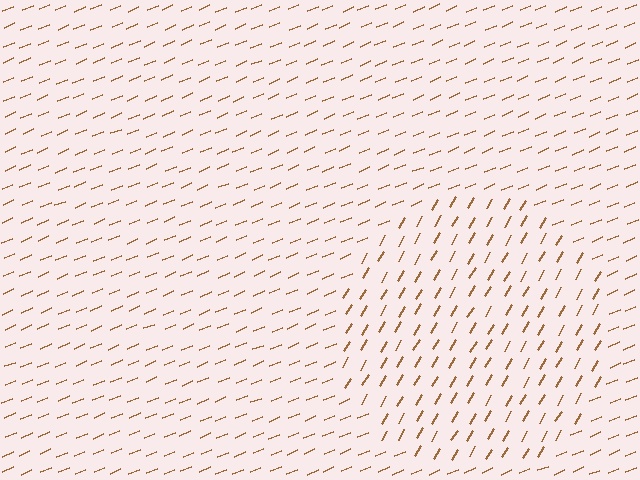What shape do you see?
I see a circle.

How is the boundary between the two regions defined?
The boundary is defined purely by a change in line orientation (approximately 37 degrees difference). All lines are the same color and thickness.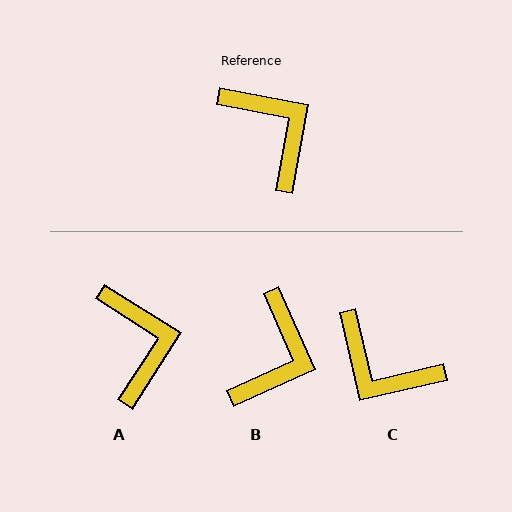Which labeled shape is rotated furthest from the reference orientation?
C, about 157 degrees away.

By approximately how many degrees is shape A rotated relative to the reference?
Approximately 22 degrees clockwise.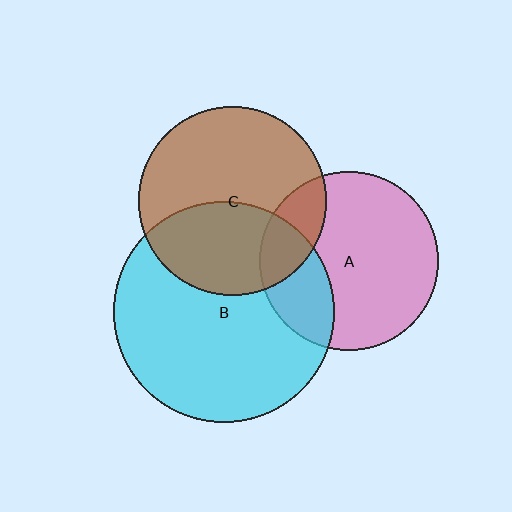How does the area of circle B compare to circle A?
Approximately 1.5 times.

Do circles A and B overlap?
Yes.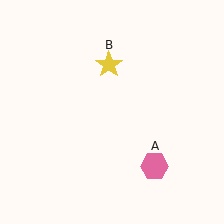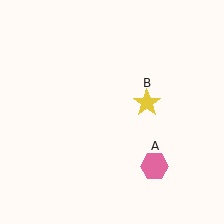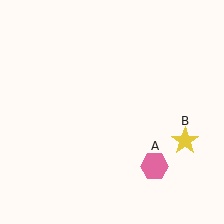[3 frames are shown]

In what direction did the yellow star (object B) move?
The yellow star (object B) moved down and to the right.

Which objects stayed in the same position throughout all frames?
Pink hexagon (object A) remained stationary.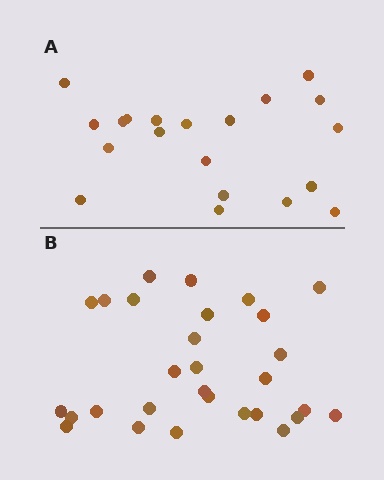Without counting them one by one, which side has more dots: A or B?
Region B (the bottom region) has more dots.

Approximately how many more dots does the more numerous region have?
Region B has roughly 8 or so more dots than region A.